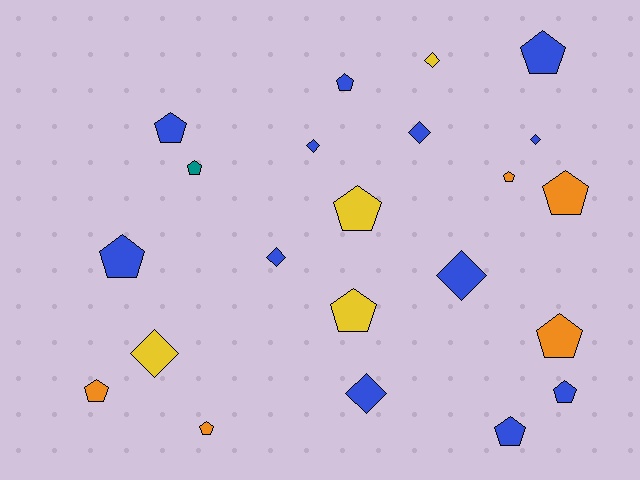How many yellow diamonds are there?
There are 2 yellow diamonds.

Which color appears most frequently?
Blue, with 12 objects.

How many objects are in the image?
There are 22 objects.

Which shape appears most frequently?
Pentagon, with 14 objects.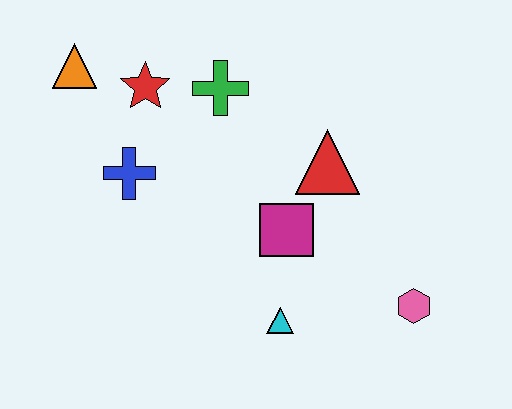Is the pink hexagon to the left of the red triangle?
No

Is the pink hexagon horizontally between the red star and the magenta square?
No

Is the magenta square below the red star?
Yes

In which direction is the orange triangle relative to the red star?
The orange triangle is to the left of the red star.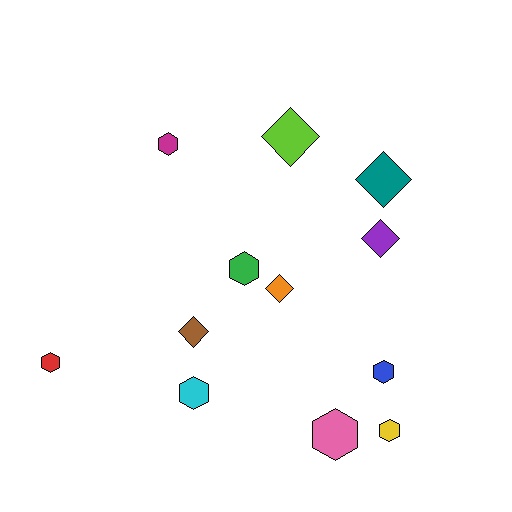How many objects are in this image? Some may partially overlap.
There are 12 objects.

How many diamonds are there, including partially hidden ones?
There are 5 diamonds.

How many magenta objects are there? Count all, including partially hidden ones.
There is 1 magenta object.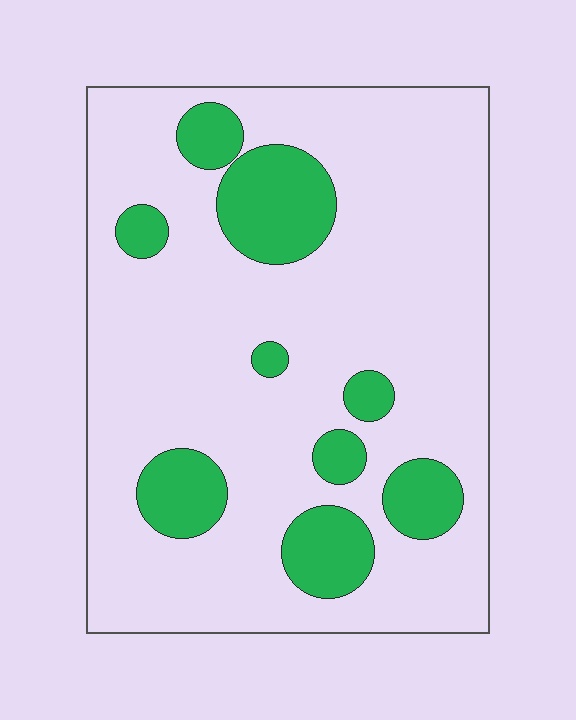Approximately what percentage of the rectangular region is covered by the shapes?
Approximately 20%.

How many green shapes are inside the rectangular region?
9.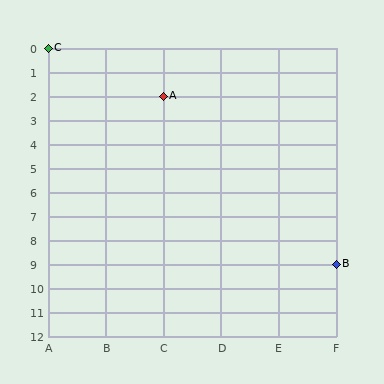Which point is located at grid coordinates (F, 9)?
Point B is at (F, 9).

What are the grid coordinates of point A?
Point A is at grid coordinates (C, 2).